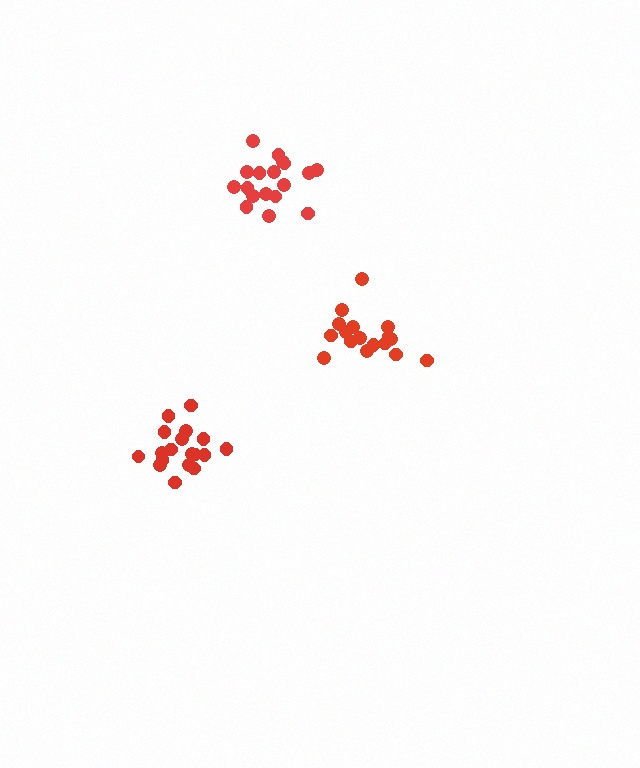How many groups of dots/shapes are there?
There are 3 groups.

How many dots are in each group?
Group 1: 18 dots, Group 2: 18 dots, Group 3: 17 dots (53 total).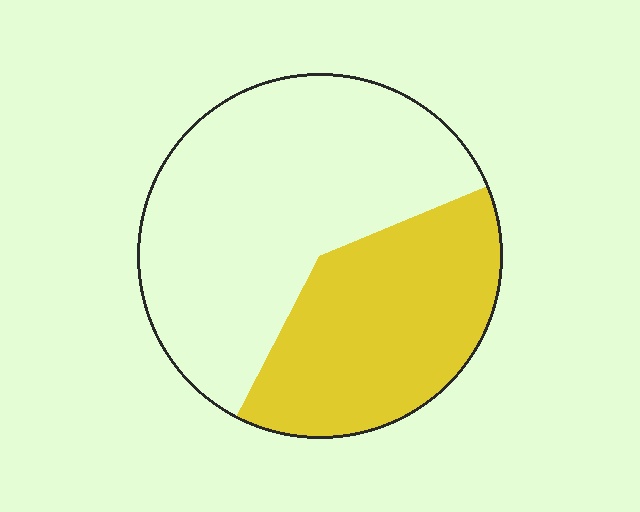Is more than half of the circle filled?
No.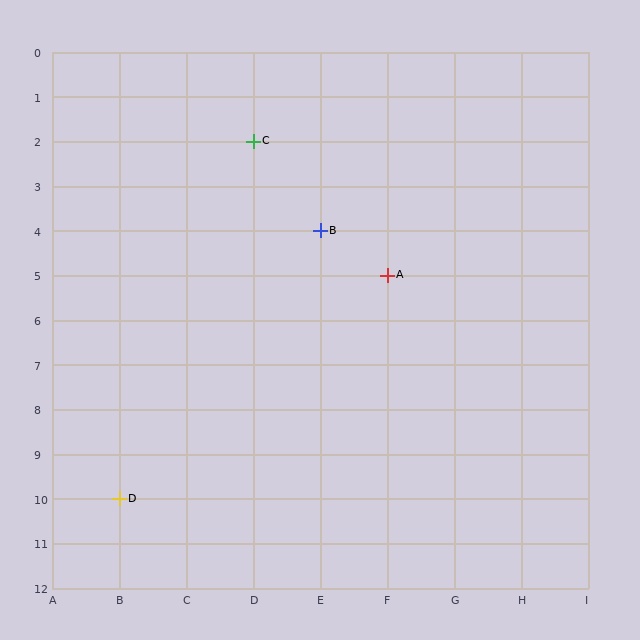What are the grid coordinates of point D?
Point D is at grid coordinates (B, 10).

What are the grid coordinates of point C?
Point C is at grid coordinates (D, 2).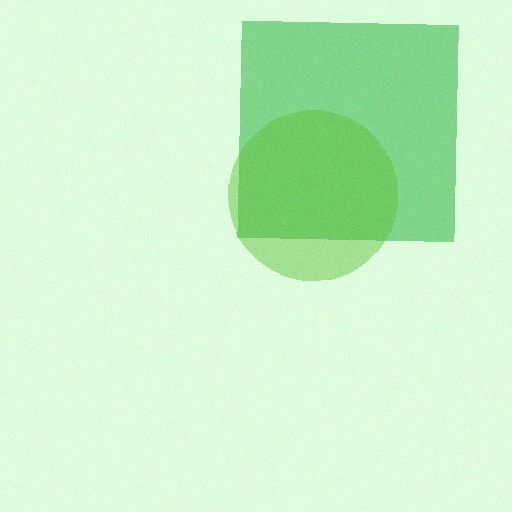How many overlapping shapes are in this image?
There are 2 overlapping shapes in the image.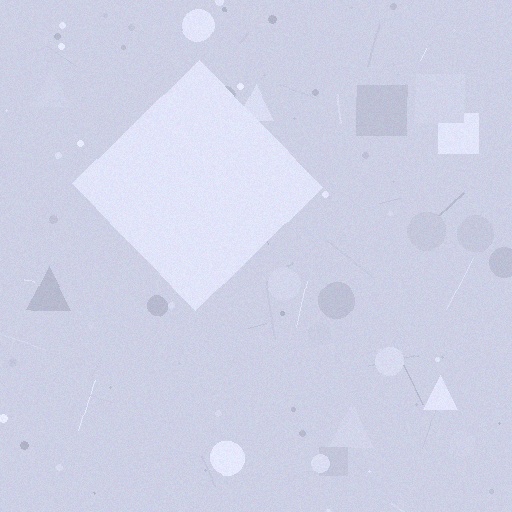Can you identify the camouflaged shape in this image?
The camouflaged shape is a diamond.